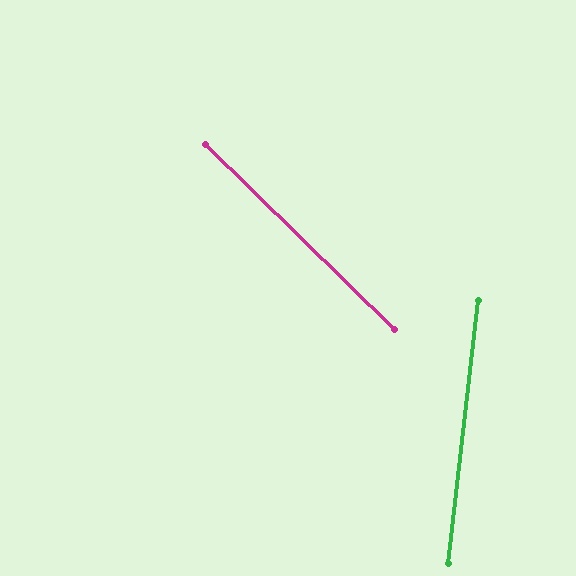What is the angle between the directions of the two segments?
Approximately 52 degrees.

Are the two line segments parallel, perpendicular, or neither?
Neither parallel nor perpendicular — they differ by about 52°.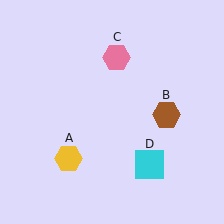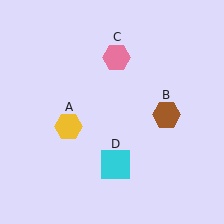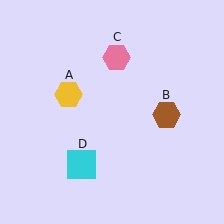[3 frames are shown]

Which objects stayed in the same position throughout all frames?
Brown hexagon (object B) and pink hexagon (object C) remained stationary.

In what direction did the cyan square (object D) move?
The cyan square (object D) moved left.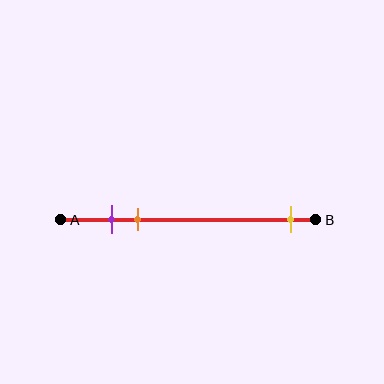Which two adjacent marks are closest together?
The purple and orange marks are the closest adjacent pair.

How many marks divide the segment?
There are 3 marks dividing the segment.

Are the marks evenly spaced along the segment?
No, the marks are not evenly spaced.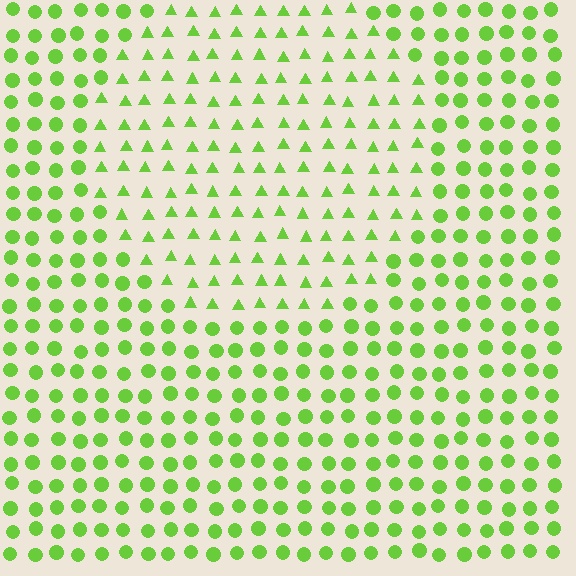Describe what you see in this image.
The image is filled with small lime elements arranged in a uniform grid. A circle-shaped region contains triangles, while the surrounding area contains circles. The boundary is defined purely by the change in element shape.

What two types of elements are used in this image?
The image uses triangles inside the circle region and circles outside it.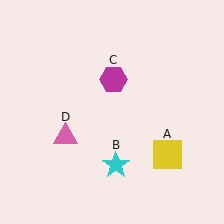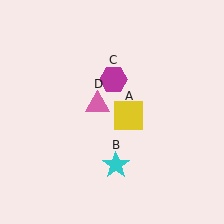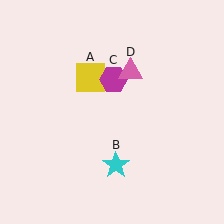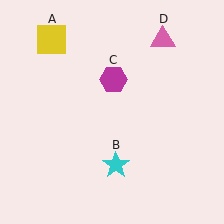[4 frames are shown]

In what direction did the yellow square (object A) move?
The yellow square (object A) moved up and to the left.